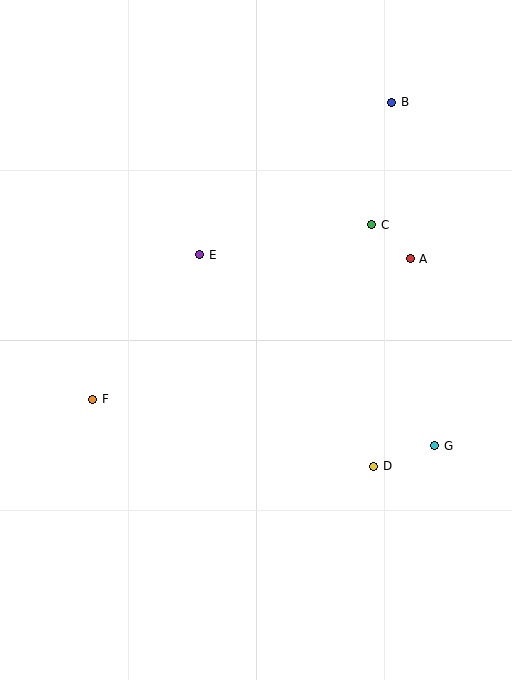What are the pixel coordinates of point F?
Point F is at (93, 399).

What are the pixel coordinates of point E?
Point E is at (200, 255).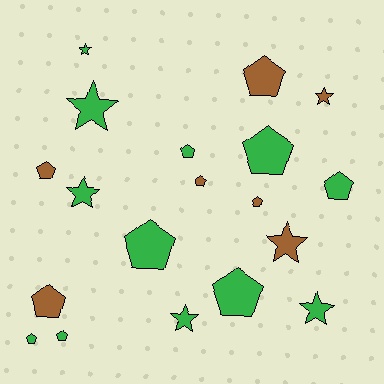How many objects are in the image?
There are 19 objects.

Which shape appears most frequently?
Pentagon, with 12 objects.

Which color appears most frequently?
Green, with 12 objects.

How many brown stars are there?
There are 2 brown stars.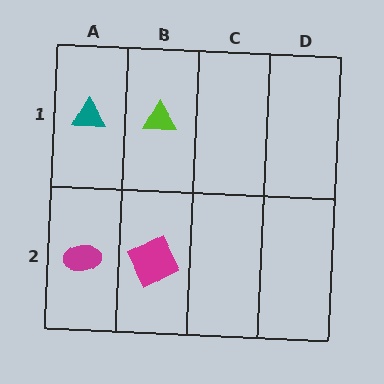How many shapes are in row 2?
2 shapes.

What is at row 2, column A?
A magenta ellipse.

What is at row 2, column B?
A magenta square.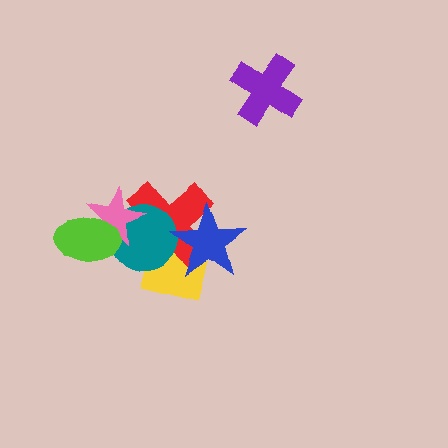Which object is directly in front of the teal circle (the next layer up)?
The pink star is directly in front of the teal circle.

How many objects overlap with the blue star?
3 objects overlap with the blue star.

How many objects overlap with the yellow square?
3 objects overlap with the yellow square.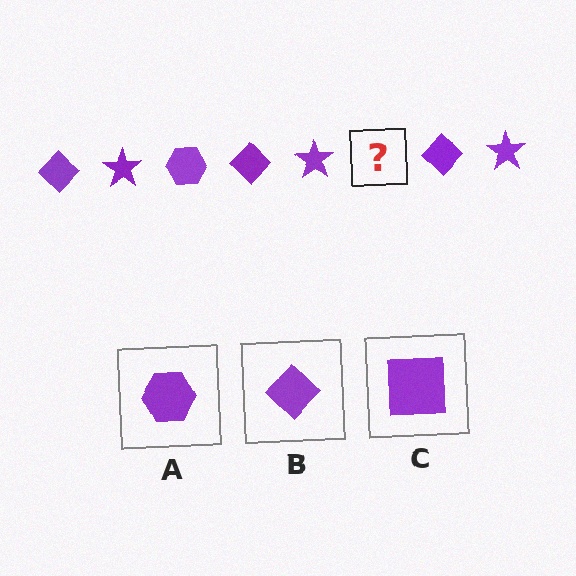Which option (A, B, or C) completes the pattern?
A.